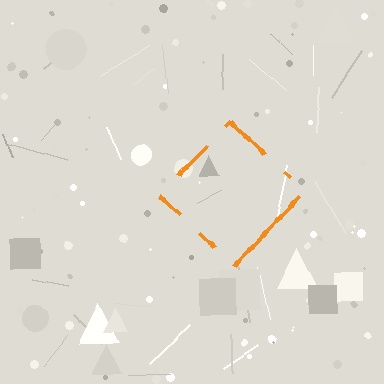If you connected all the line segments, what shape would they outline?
They would outline a diamond.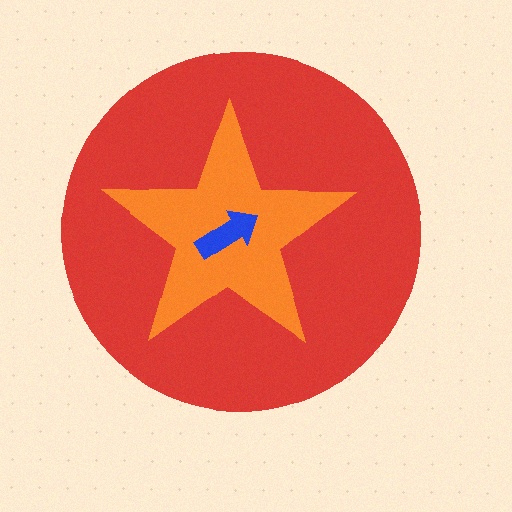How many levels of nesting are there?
3.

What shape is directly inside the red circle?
The orange star.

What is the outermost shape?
The red circle.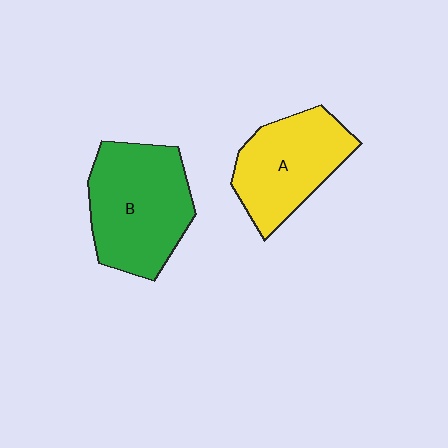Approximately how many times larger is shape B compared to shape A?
Approximately 1.2 times.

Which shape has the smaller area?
Shape A (yellow).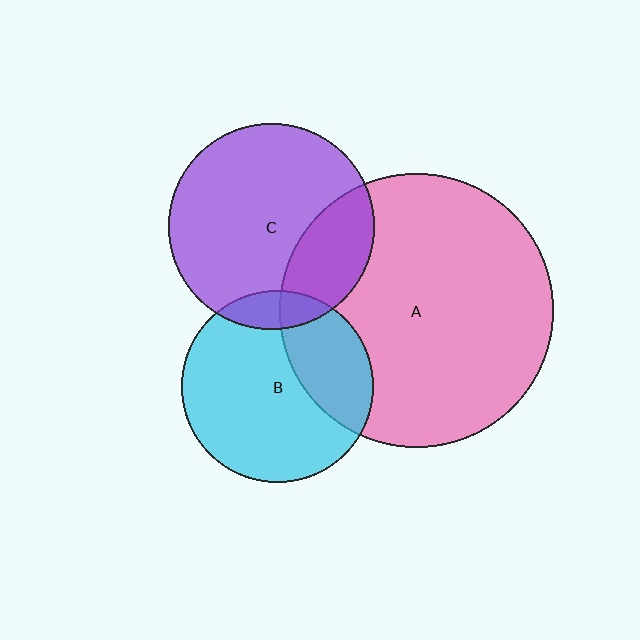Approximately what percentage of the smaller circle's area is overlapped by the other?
Approximately 10%.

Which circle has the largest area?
Circle A (pink).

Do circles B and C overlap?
Yes.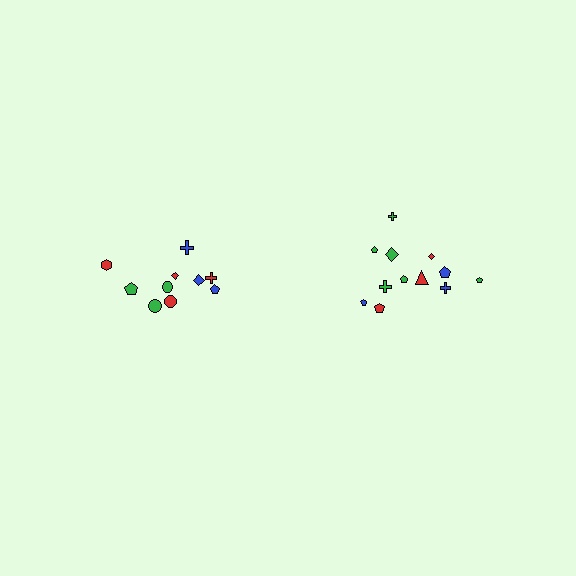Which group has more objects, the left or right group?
The right group.